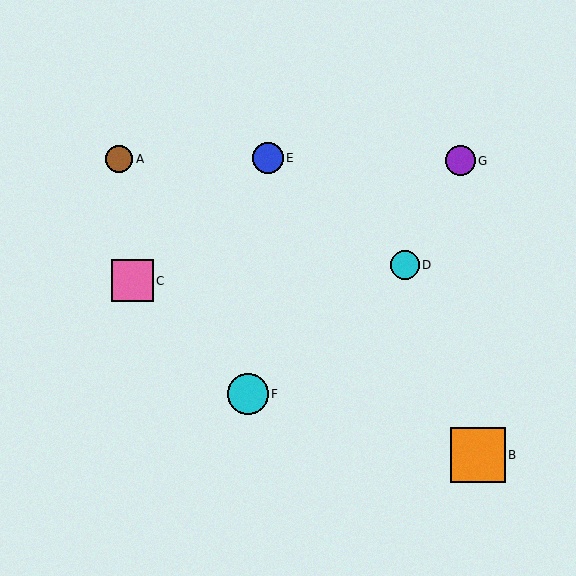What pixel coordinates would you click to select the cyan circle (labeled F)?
Click at (248, 394) to select the cyan circle F.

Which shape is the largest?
The orange square (labeled B) is the largest.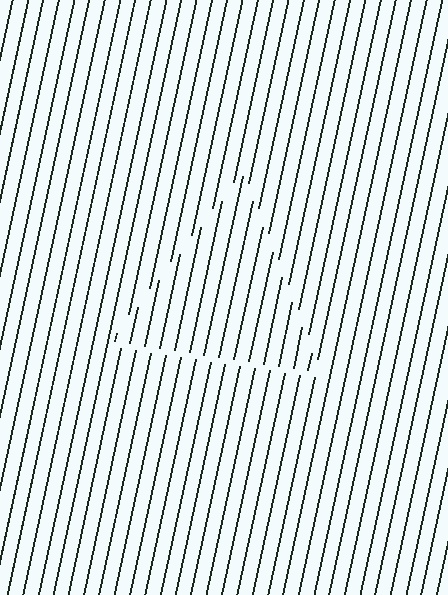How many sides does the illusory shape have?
3 sides — the line-ends trace a triangle.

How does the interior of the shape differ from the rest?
The interior of the shape contains the same grating, shifted by half a period — the contour is defined by the phase discontinuity where line-ends from the inner and outer gratings abut.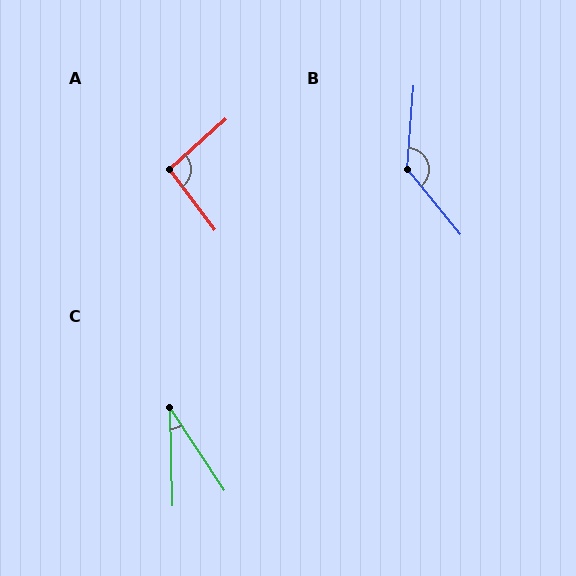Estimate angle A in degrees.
Approximately 95 degrees.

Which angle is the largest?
B, at approximately 136 degrees.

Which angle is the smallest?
C, at approximately 32 degrees.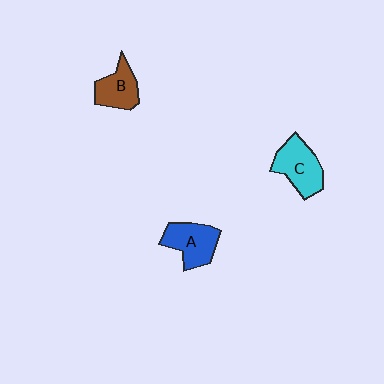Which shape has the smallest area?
Shape B (brown).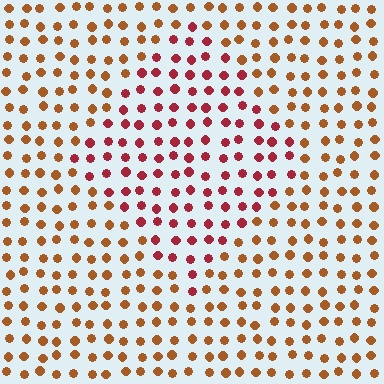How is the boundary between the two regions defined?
The boundary is defined purely by a slight shift in hue (about 36 degrees). Spacing, size, and orientation are identical on both sides.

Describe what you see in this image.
The image is filled with small brown elements in a uniform arrangement. A diamond-shaped region is visible where the elements are tinted to a slightly different hue, forming a subtle color boundary.